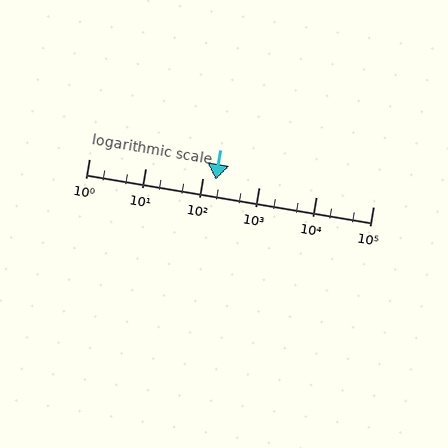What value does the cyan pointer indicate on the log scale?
The pointer indicates approximately 170.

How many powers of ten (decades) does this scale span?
The scale spans 5 decades, from 1 to 100000.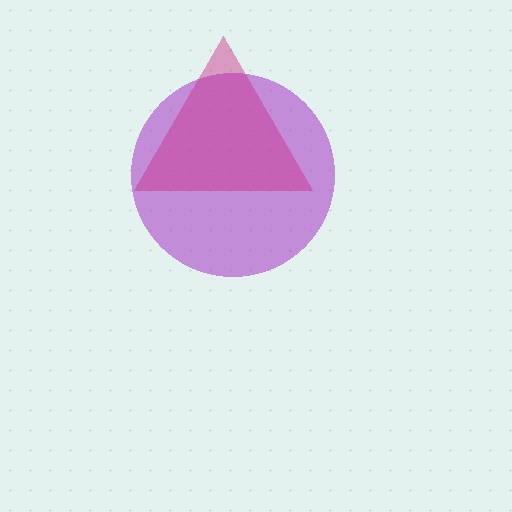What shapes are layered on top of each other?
The layered shapes are: a purple circle, a magenta triangle.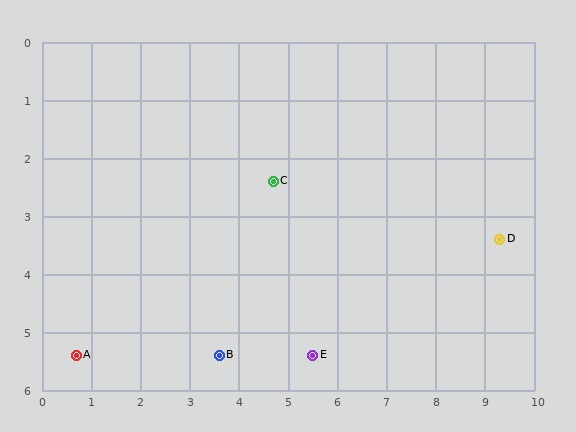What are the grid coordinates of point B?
Point B is at approximately (3.6, 5.4).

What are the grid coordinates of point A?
Point A is at approximately (0.7, 5.4).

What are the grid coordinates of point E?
Point E is at approximately (5.5, 5.4).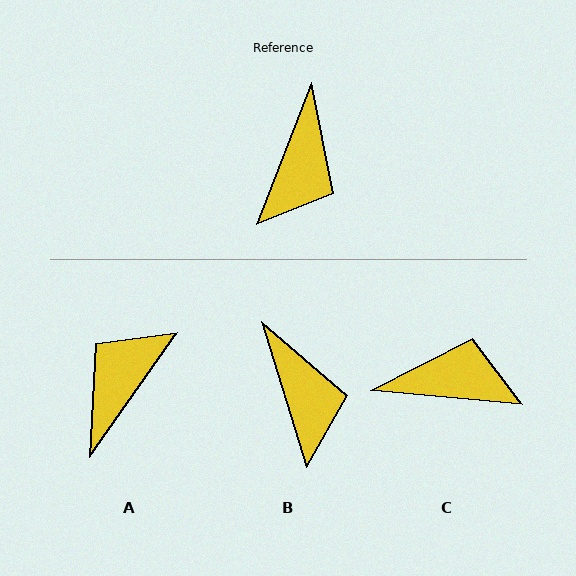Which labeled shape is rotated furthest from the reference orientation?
A, about 166 degrees away.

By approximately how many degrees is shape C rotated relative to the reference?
Approximately 106 degrees counter-clockwise.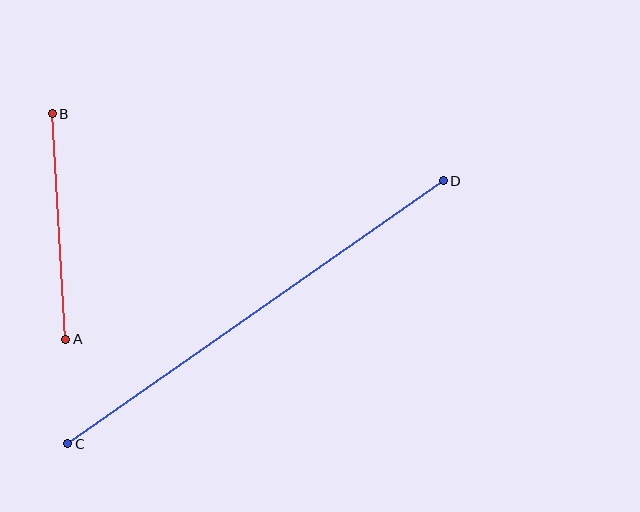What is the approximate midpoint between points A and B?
The midpoint is at approximately (59, 226) pixels.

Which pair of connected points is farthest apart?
Points C and D are farthest apart.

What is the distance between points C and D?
The distance is approximately 458 pixels.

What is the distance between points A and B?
The distance is approximately 226 pixels.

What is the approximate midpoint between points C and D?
The midpoint is at approximately (256, 312) pixels.